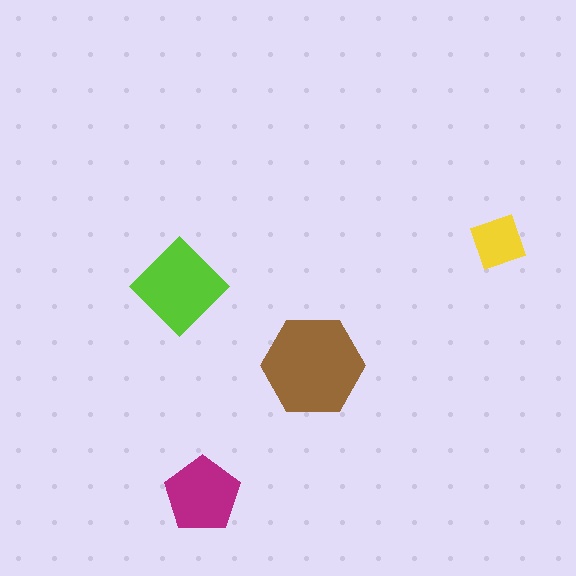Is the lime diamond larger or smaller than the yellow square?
Larger.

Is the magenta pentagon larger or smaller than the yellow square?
Larger.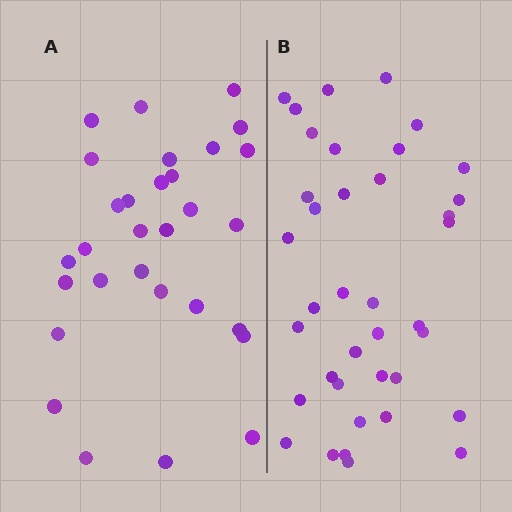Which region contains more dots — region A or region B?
Region B (the right region) has more dots.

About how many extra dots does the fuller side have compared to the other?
Region B has roughly 8 or so more dots than region A.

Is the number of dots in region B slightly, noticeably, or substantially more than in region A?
Region B has noticeably more, but not dramatically so. The ratio is roughly 1.3 to 1.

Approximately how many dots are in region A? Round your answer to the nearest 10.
About 30 dots.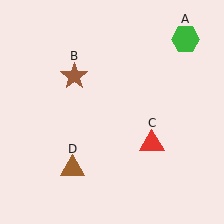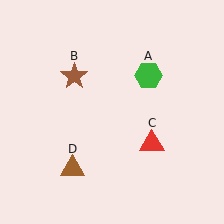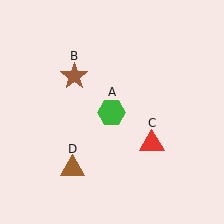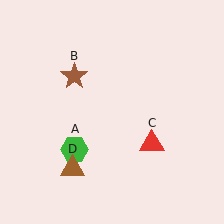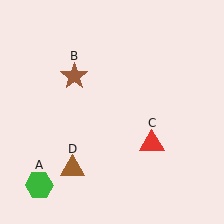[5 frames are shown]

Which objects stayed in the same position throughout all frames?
Brown star (object B) and red triangle (object C) and brown triangle (object D) remained stationary.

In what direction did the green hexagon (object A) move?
The green hexagon (object A) moved down and to the left.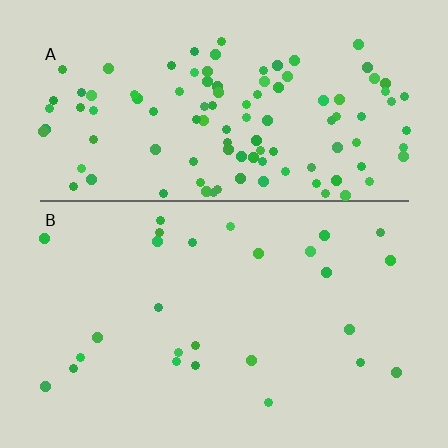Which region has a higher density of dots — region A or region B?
A (the top).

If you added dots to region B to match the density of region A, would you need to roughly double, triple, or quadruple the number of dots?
Approximately quadruple.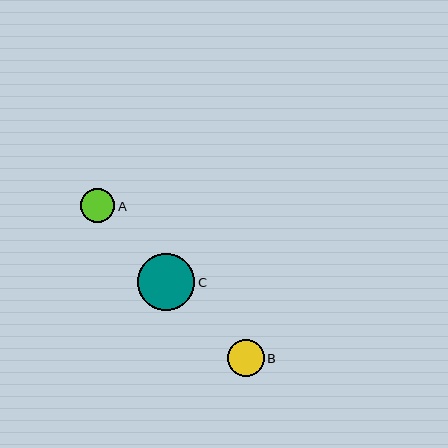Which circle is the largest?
Circle C is the largest with a size of approximately 57 pixels.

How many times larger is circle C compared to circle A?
Circle C is approximately 1.7 times the size of circle A.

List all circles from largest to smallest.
From largest to smallest: C, B, A.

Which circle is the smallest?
Circle A is the smallest with a size of approximately 34 pixels.